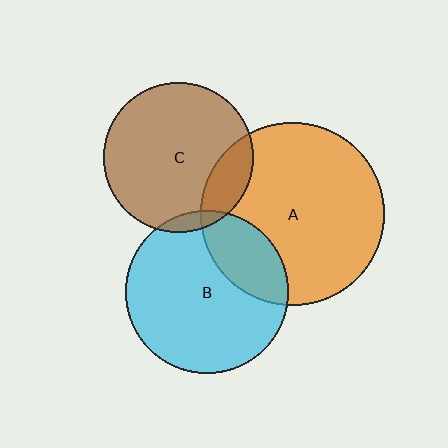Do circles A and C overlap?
Yes.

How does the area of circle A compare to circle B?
Approximately 1.3 times.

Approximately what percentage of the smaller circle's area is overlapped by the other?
Approximately 15%.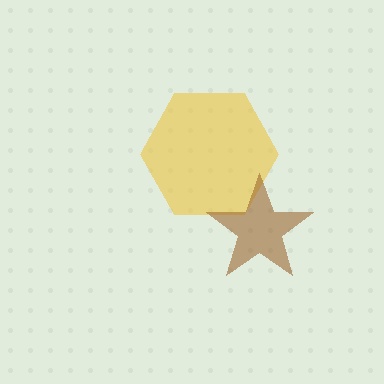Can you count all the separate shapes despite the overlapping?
Yes, there are 2 separate shapes.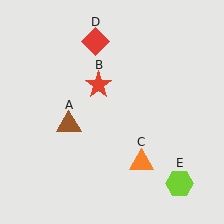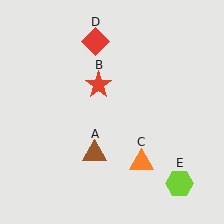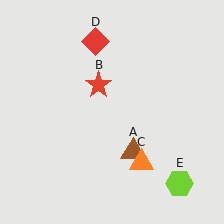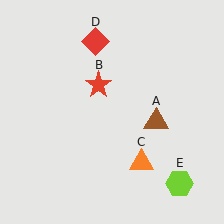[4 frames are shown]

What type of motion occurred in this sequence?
The brown triangle (object A) rotated counterclockwise around the center of the scene.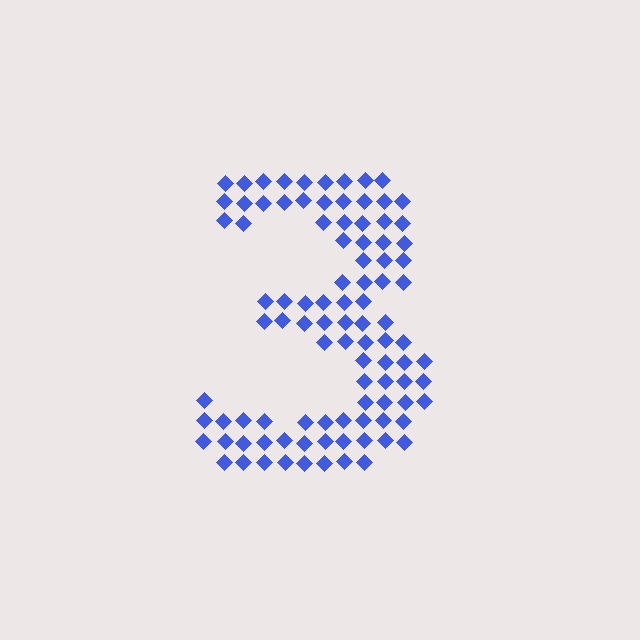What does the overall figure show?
The overall figure shows the digit 3.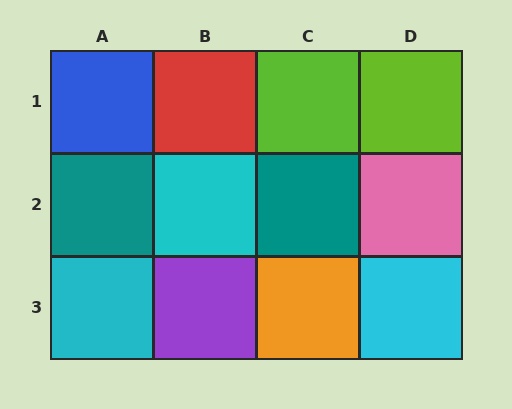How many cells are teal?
2 cells are teal.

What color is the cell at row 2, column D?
Pink.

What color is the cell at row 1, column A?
Blue.